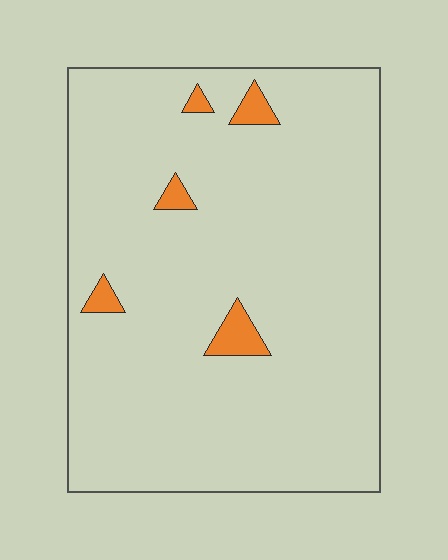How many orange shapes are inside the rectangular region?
5.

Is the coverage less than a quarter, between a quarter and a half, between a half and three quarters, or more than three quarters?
Less than a quarter.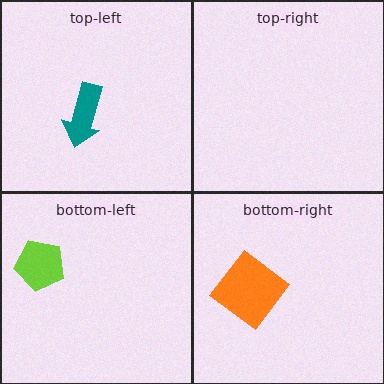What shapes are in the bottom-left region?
The lime pentagon.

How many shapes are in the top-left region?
1.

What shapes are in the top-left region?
The teal arrow.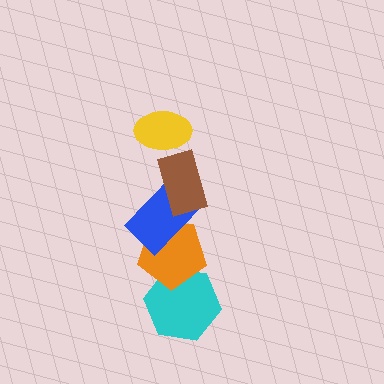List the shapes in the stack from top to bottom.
From top to bottom: the yellow ellipse, the brown rectangle, the blue rectangle, the orange pentagon, the cyan hexagon.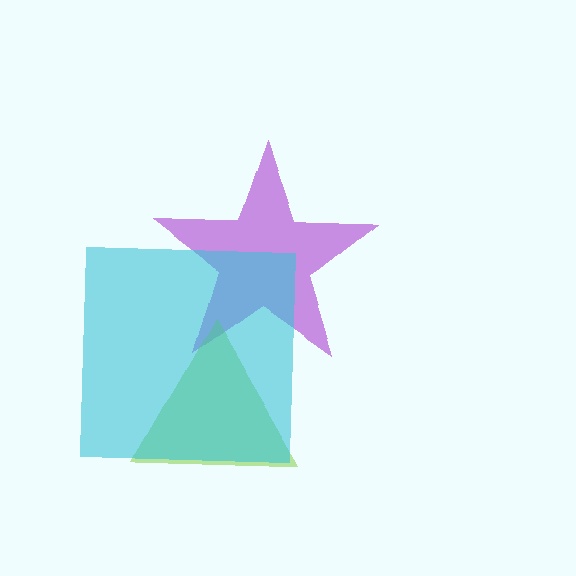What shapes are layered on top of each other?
The layered shapes are: a purple star, a lime triangle, a cyan square.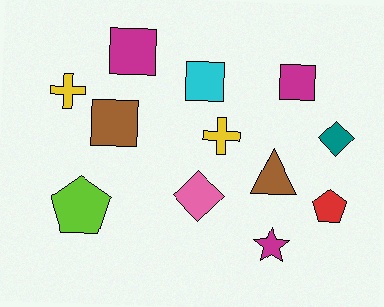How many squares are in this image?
There are 4 squares.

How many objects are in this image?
There are 12 objects.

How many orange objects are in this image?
There are no orange objects.